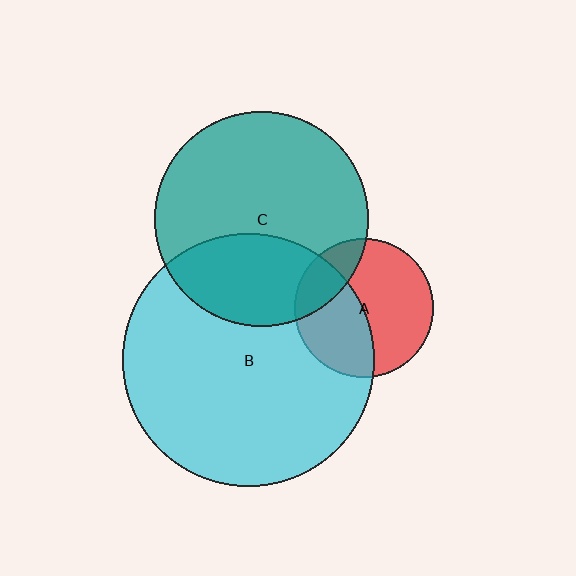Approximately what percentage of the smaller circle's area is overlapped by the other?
Approximately 20%.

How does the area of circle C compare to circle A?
Approximately 2.4 times.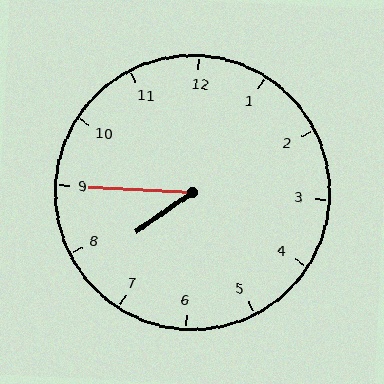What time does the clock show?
7:45.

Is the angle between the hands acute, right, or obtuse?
It is acute.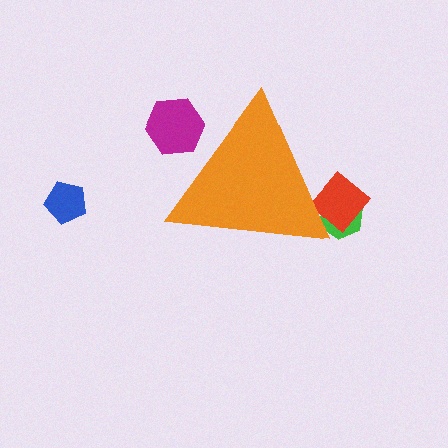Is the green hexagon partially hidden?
Yes, the green hexagon is partially hidden behind the orange triangle.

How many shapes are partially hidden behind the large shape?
3 shapes are partially hidden.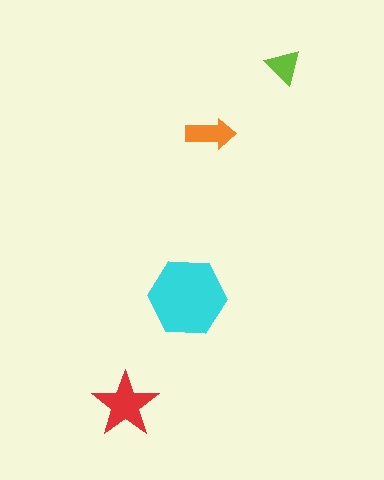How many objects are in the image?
There are 4 objects in the image.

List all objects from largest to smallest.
The cyan hexagon, the red star, the orange arrow, the lime triangle.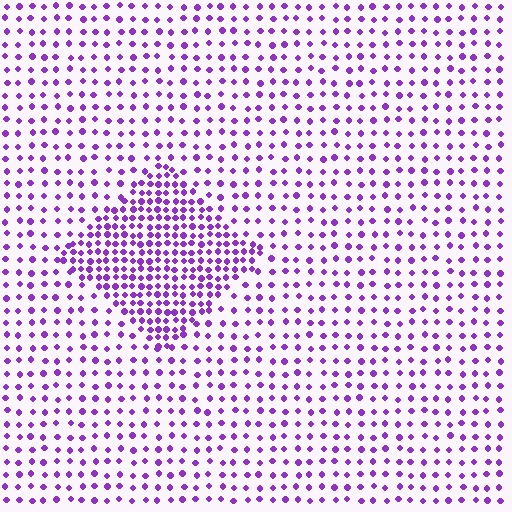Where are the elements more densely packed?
The elements are more densely packed inside the diamond boundary.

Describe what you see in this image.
The image contains small purple elements arranged at two different densities. A diamond-shaped region is visible where the elements are more densely packed than the surrounding area.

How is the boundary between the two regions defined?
The boundary is defined by a change in element density (approximately 2.2x ratio). All elements are the same color, size, and shape.